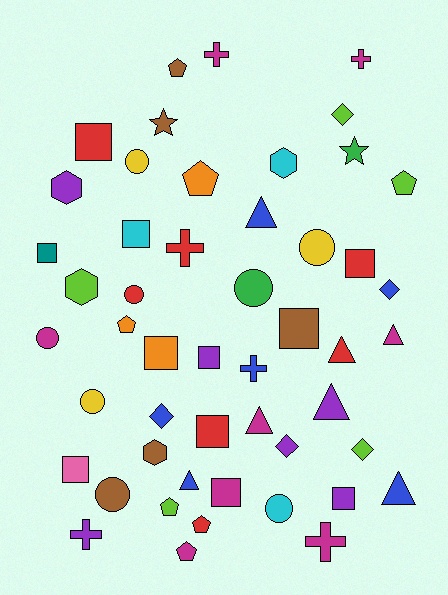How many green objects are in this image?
There are 2 green objects.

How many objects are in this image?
There are 50 objects.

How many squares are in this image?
There are 11 squares.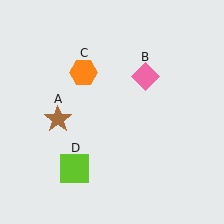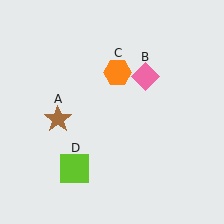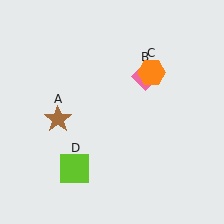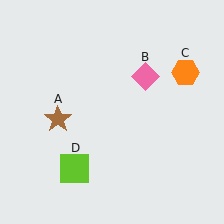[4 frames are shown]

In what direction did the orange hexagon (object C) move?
The orange hexagon (object C) moved right.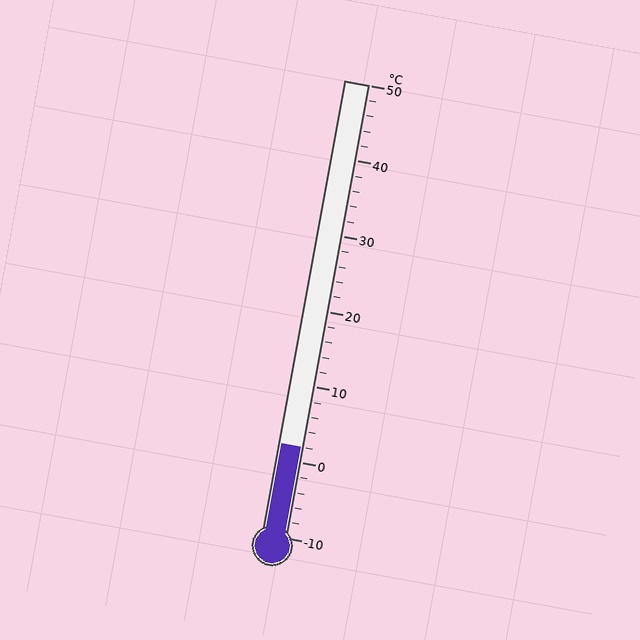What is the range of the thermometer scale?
The thermometer scale ranges from -10°C to 50°C.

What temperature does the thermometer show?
The thermometer shows approximately 2°C.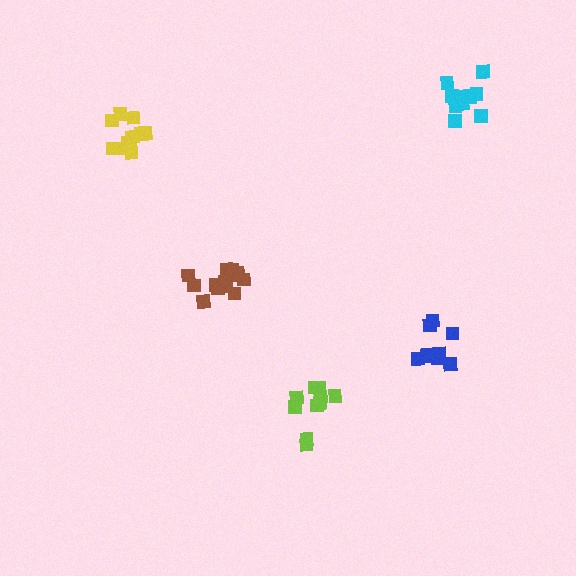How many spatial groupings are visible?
There are 5 spatial groupings.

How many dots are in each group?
Group 1: 13 dots, Group 2: 10 dots, Group 3: 11 dots, Group 4: 10 dots, Group 5: 10 dots (54 total).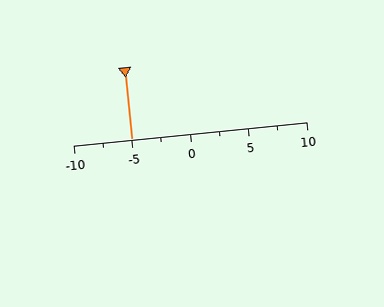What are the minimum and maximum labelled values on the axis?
The axis runs from -10 to 10.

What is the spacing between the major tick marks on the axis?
The major ticks are spaced 5 apart.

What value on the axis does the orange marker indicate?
The marker indicates approximately -5.